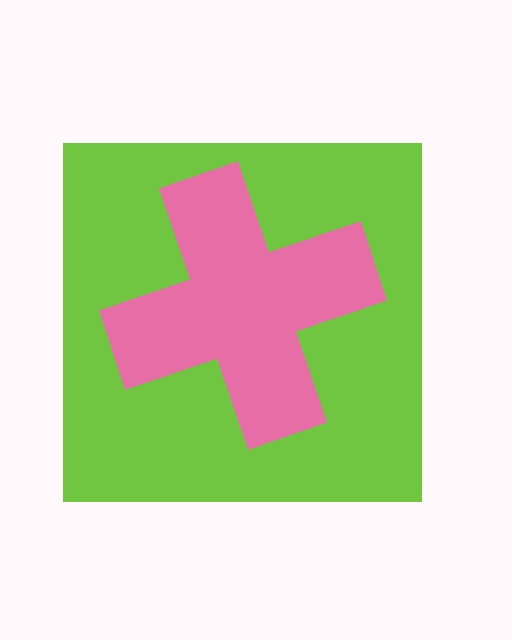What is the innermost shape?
The pink cross.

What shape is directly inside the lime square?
The pink cross.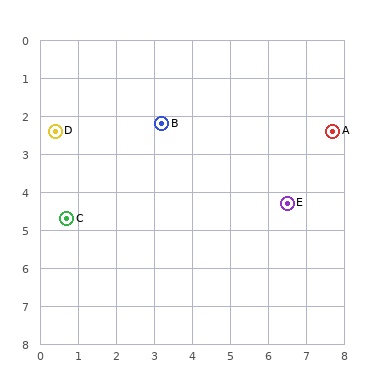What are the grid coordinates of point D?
Point D is at approximately (0.4, 2.4).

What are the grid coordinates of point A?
Point A is at approximately (7.7, 2.4).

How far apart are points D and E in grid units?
Points D and E are about 6.4 grid units apart.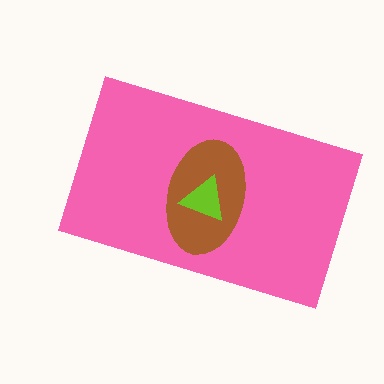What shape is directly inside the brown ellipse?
The lime triangle.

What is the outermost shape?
The pink rectangle.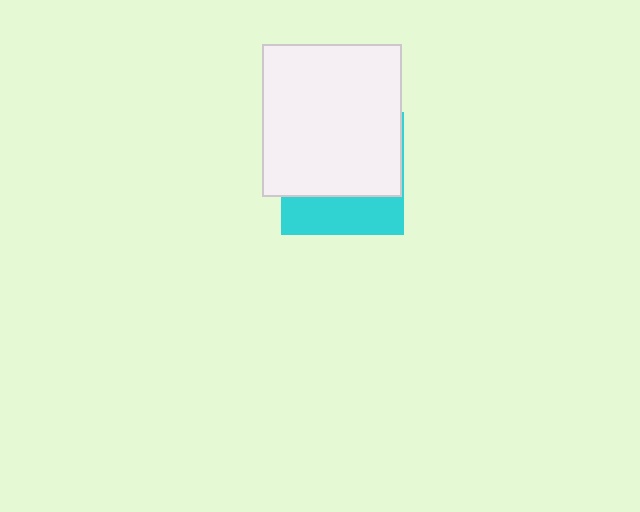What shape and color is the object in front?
The object in front is a white rectangle.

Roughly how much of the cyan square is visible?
A small part of it is visible (roughly 32%).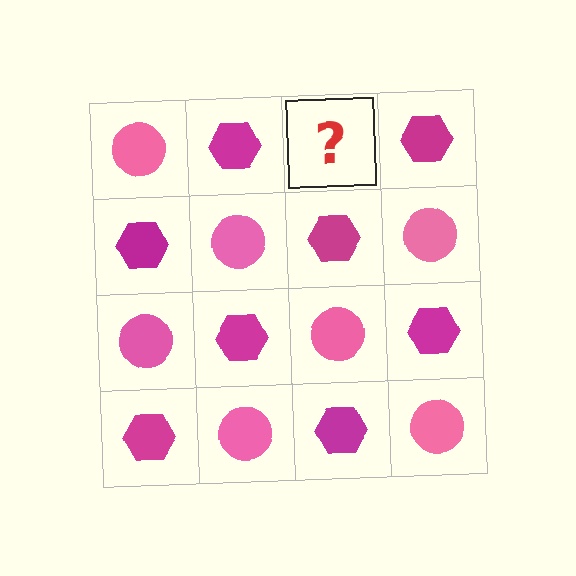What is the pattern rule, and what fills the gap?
The rule is that it alternates pink circle and magenta hexagon in a checkerboard pattern. The gap should be filled with a pink circle.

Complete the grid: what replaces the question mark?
The question mark should be replaced with a pink circle.